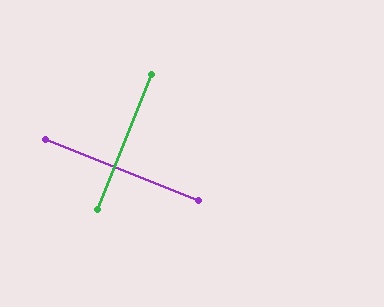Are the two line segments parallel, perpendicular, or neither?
Perpendicular — they meet at approximately 90°.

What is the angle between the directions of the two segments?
Approximately 90 degrees.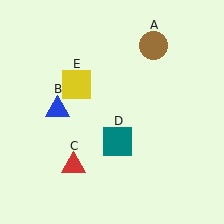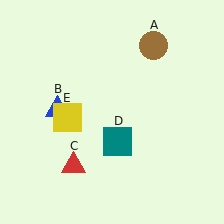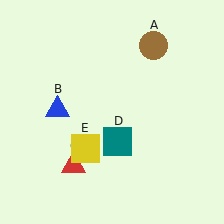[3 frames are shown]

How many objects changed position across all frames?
1 object changed position: yellow square (object E).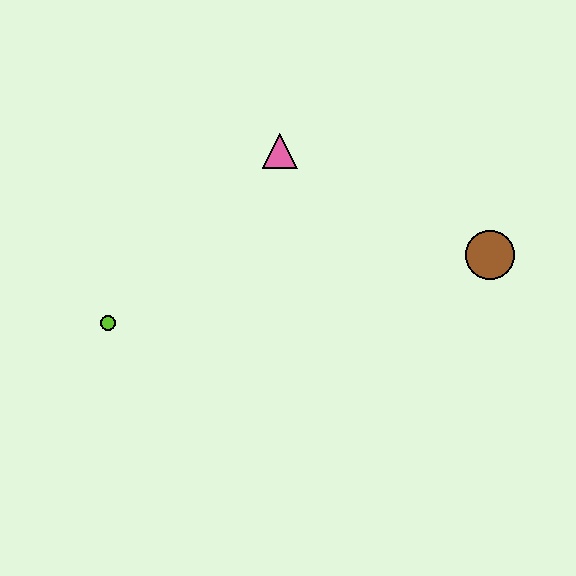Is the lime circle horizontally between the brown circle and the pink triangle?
No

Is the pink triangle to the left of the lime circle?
No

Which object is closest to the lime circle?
The pink triangle is closest to the lime circle.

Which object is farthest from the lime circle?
The brown circle is farthest from the lime circle.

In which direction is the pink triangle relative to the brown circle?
The pink triangle is to the left of the brown circle.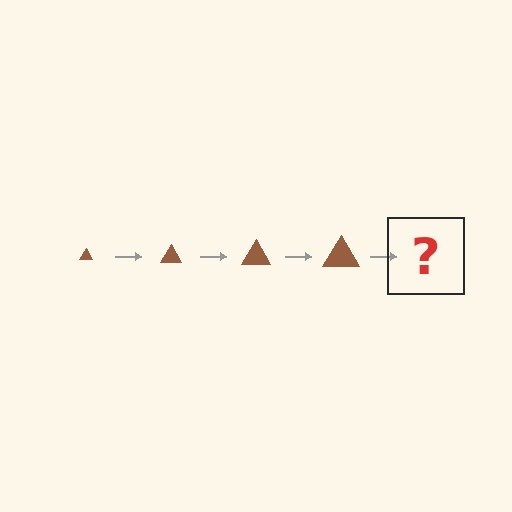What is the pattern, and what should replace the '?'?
The pattern is that the triangle gets progressively larger each step. The '?' should be a brown triangle, larger than the previous one.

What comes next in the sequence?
The next element should be a brown triangle, larger than the previous one.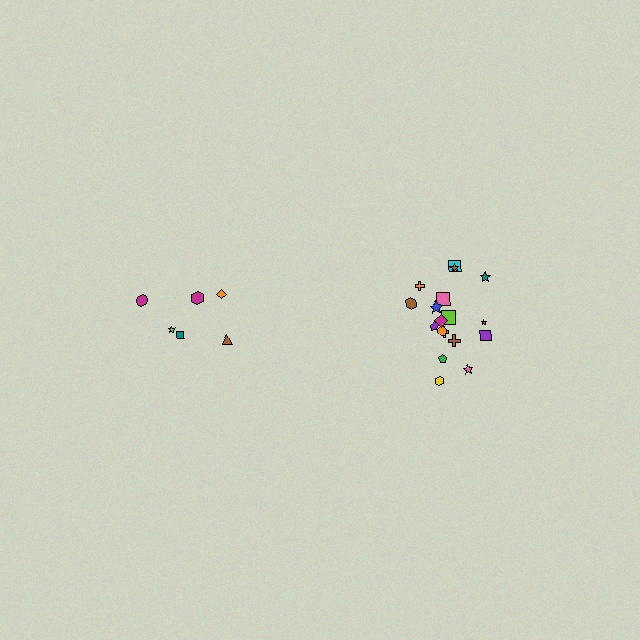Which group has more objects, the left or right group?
The right group.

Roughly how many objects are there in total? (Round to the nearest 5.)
Roughly 25 objects in total.